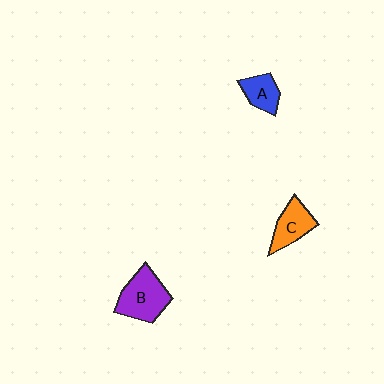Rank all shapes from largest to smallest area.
From largest to smallest: B (purple), C (orange), A (blue).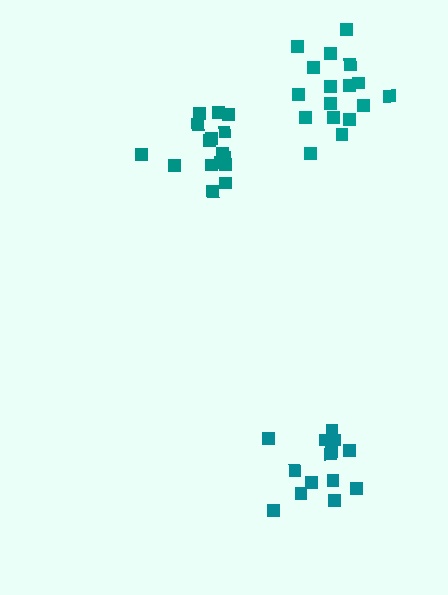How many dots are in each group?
Group 1: 15 dots, Group 2: 16 dots, Group 3: 17 dots (48 total).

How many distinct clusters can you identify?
There are 3 distinct clusters.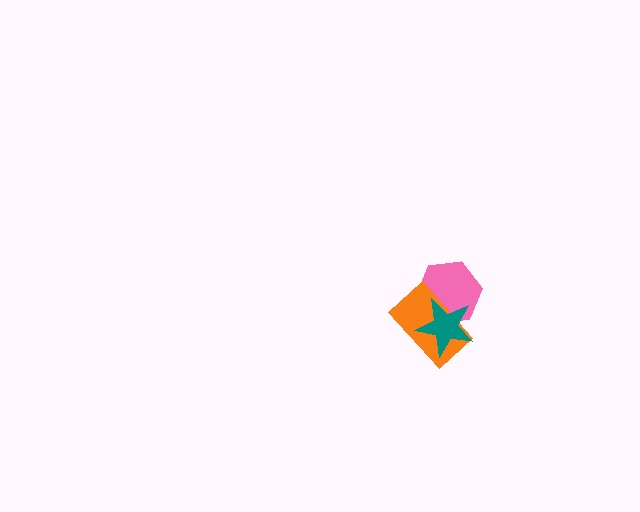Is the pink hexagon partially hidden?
Yes, it is partially covered by another shape.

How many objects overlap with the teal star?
2 objects overlap with the teal star.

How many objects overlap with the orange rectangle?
2 objects overlap with the orange rectangle.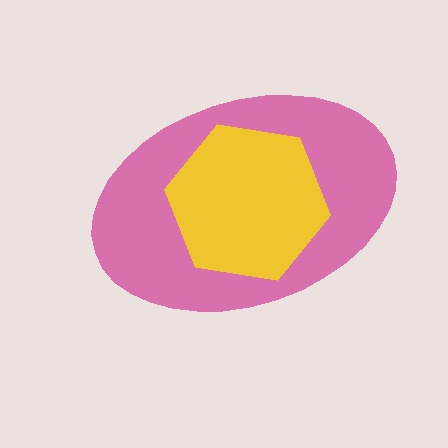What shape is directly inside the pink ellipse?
The yellow hexagon.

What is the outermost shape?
The pink ellipse.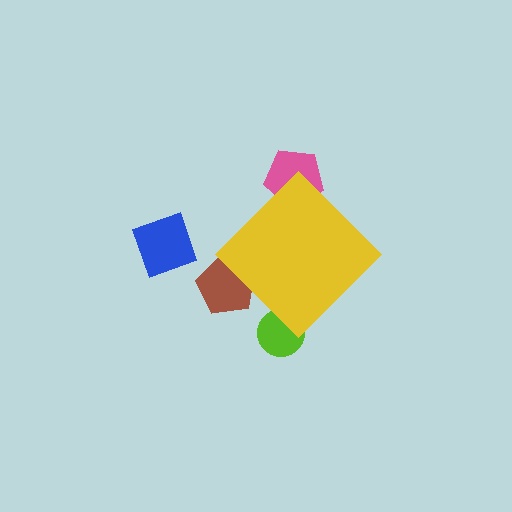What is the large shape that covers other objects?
A yellow diamond.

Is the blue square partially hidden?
No, the blue square is fully visible.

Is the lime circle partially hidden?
Yes, the lime circle is partially hidden behind the yellow diamond.